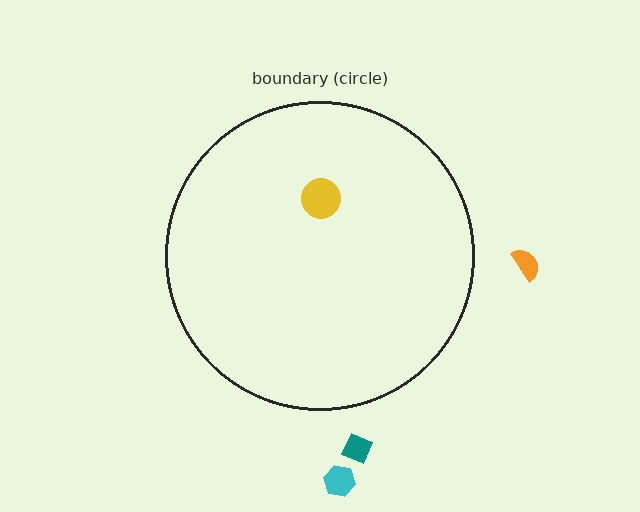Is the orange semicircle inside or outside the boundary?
Outside.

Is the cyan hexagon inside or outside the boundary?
Outside.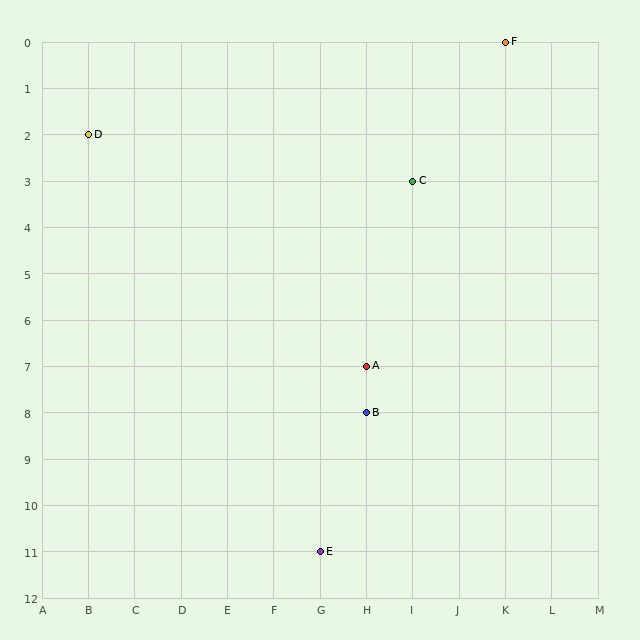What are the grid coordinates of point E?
Point E is at grid coordinates (G, 11).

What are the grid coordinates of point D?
Point D is at grid coordinates (B, 2).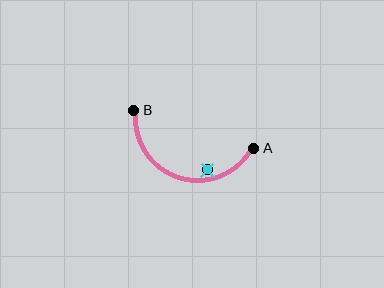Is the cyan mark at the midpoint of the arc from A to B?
No — the cyan mark does not lie on the arc at all. It sits slightly inside the curve.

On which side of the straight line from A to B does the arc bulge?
The arc bulges below the straight line connecting A and B.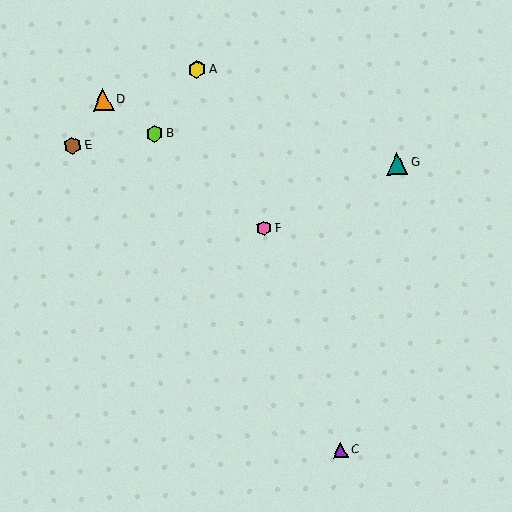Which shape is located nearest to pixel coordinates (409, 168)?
The teal triangle (labeled G) at (397, 164) is nearest to that location.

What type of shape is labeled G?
Shape G is a teal triangle.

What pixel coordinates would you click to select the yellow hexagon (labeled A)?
Click at (197, 69) to select the yellow hexagon A.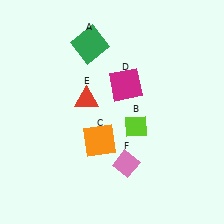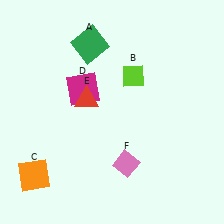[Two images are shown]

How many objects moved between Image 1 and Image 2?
3 objects moved between the two images.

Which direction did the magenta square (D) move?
The magenta square (D) moved left.